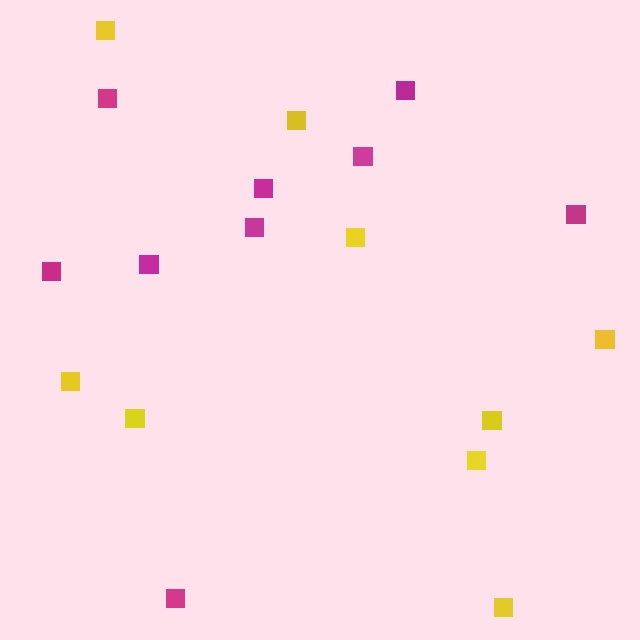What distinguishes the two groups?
There are 2 groups: one group of yellow squares (9) and one group of magenta squares (9).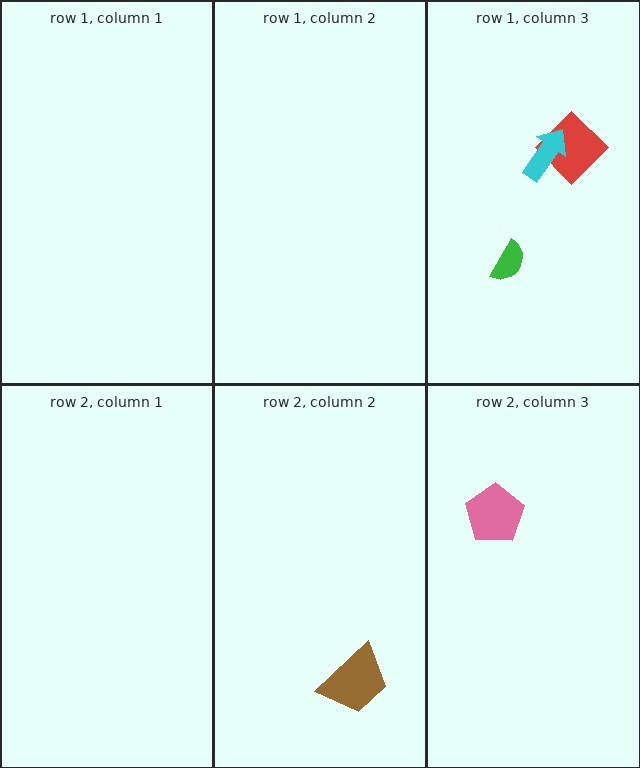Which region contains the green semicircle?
The row 1, column 3 region.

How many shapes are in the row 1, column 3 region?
3.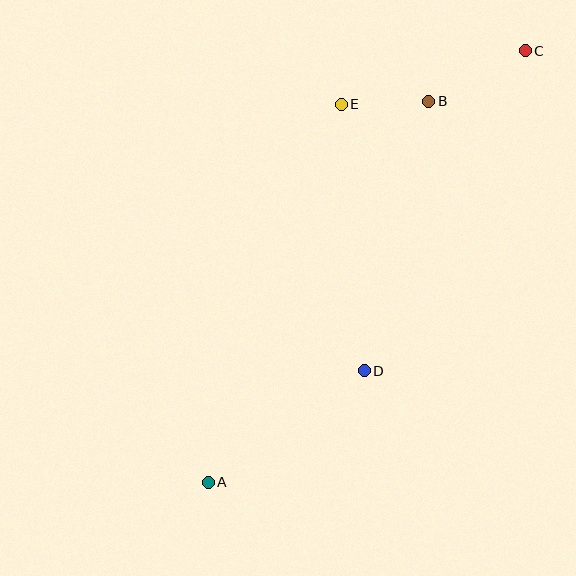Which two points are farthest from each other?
Points A and C are farthest from each other.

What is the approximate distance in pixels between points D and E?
The distance between D and E is approximately 267 pixels.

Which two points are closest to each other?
Points B and E are closest to each other.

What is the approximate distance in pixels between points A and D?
The distance between A and D is approximately 192 pixels.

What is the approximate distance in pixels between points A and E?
The distance between A and E is approximately 401 pixels.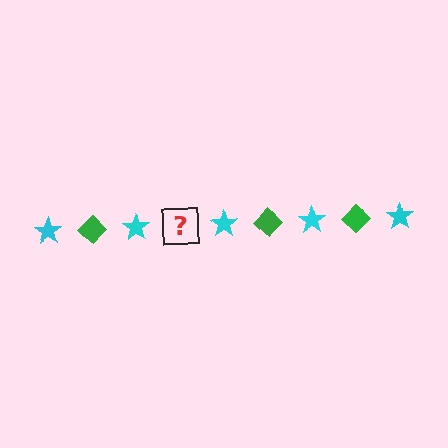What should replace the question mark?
The question mark should be replaced with a green diamond.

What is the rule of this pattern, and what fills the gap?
The rule is that the pattern alternates between cyan star and green diamond. The gap should be filled with a green diamond.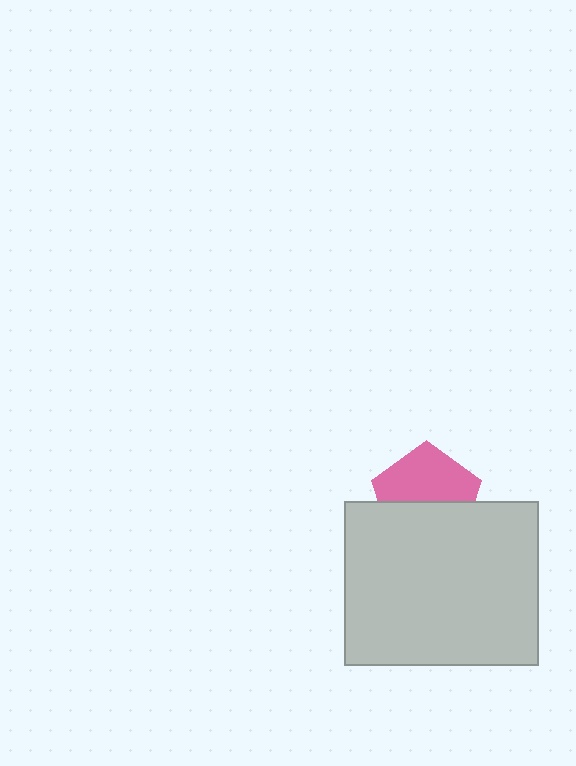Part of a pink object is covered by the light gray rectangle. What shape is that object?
It is a pentagon.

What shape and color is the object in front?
The object in front is a light gray rectangle.